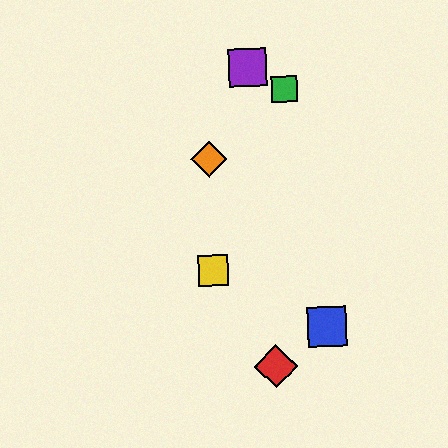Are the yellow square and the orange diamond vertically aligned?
Yes, both are at x≈213.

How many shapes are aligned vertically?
2 shapes (the yellow square, the orange diamond) are aligned vertically.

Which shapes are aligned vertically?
The yellow square, the orange diamond are aligned vertically.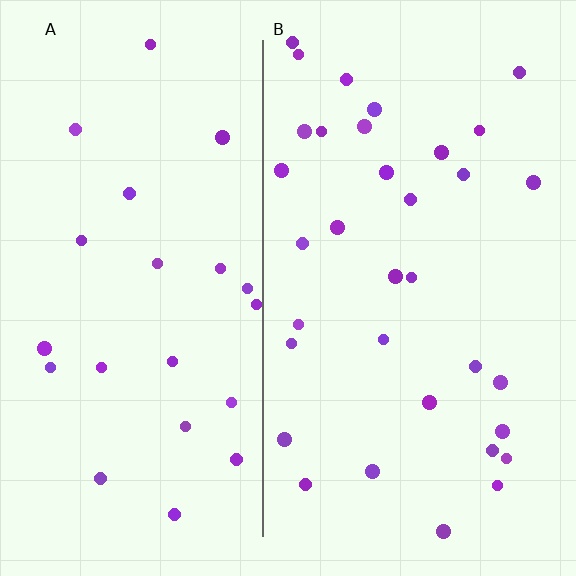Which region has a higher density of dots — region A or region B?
B (the right).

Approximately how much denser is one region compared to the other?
Approximately 1.5× — region B over region A.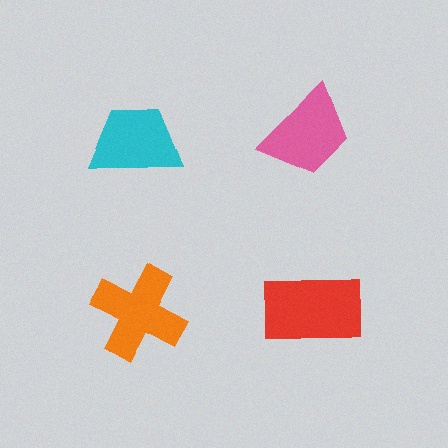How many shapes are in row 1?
2 shapes.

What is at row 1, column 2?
A pink trapezoid.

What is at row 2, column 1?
An orange cross.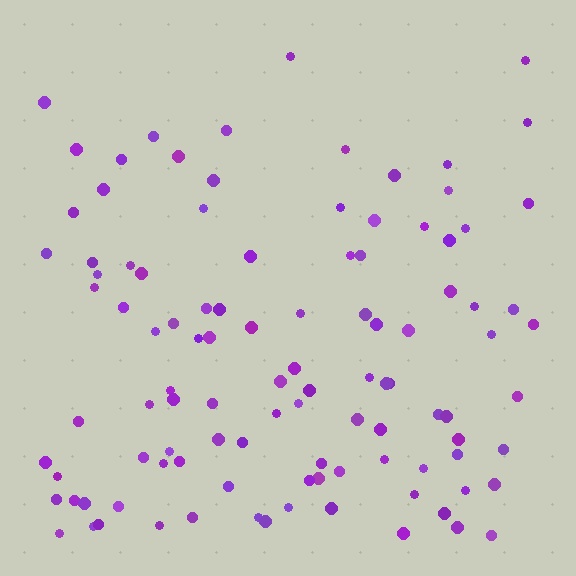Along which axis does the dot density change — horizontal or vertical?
Vertical.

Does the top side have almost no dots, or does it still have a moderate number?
Still a moderate number, just noticeably fewer than the bottom.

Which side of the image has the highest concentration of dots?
The bottom.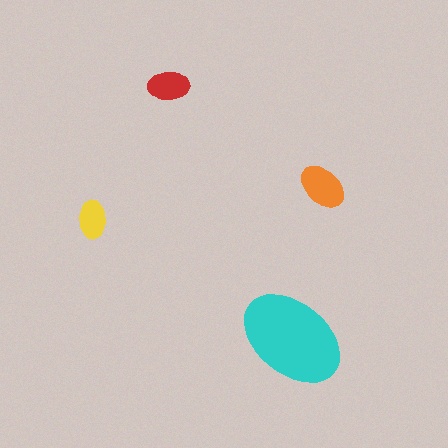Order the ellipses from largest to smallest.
the cyan one, the orange one, the red one, the yellow one.